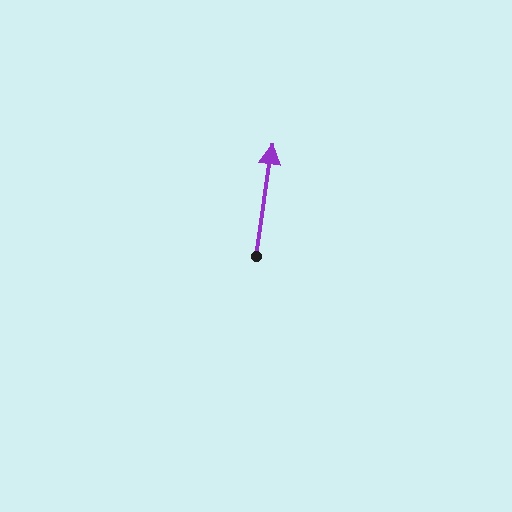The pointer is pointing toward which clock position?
Roughly 12 o'clock.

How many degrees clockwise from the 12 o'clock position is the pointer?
Approximately 8 degrees.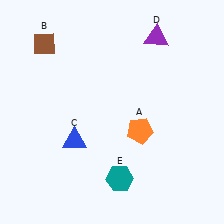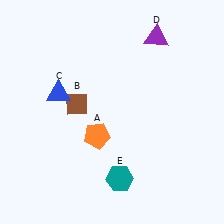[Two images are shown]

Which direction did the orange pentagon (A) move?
The orange pentagon (A) moved left.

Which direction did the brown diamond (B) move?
The brown diamond (B) moved down.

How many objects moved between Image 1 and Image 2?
3 objects moved between the two images.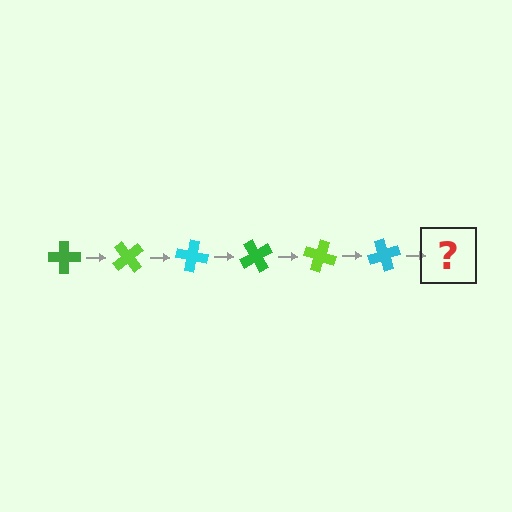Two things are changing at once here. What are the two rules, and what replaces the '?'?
The two rules are that it rotates 50 degrees each step and the color cycles through green, lime, and cyan. The '?' should be a green cross, rotated 300 degrees from the start.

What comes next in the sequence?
The next element should be a green cross, rotated 300 degrees from the start.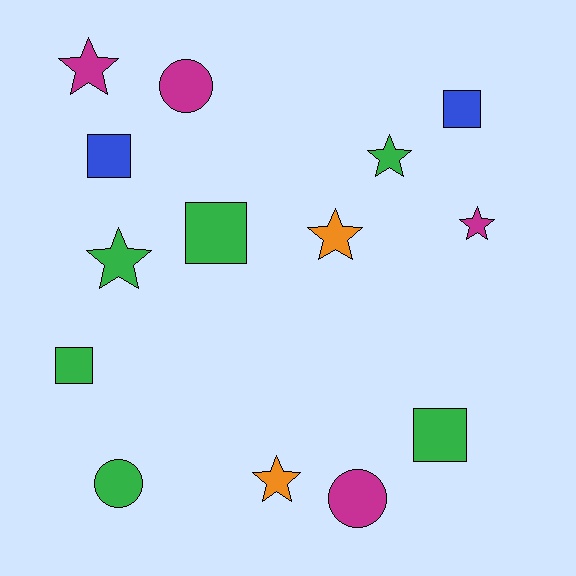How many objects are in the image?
There are 14 objects.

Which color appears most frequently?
Green, with 6 objects.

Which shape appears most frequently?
Star, with 6 objects.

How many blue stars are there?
There are no blue stars.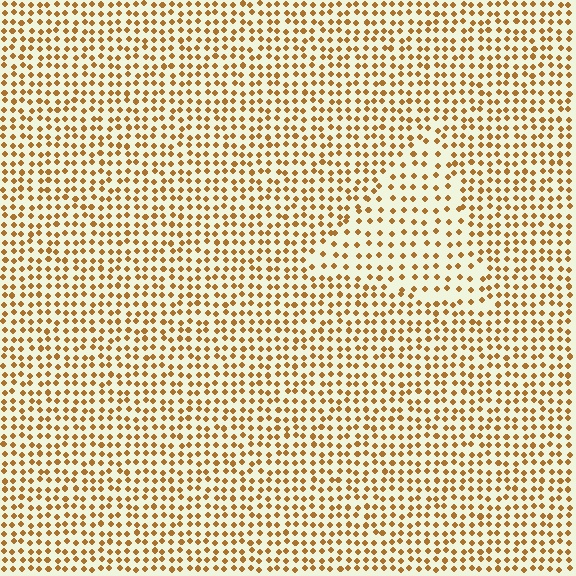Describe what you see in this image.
The image contains small brown elements arranged at two different densities. A triangle-shaped region is visible where the elements are less densely packed than the surrounding area.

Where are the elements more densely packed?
The elements are more densely packed outside the triangle boundary.